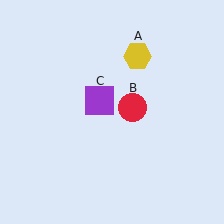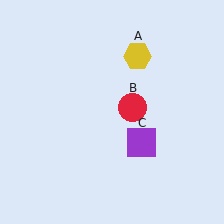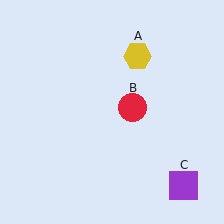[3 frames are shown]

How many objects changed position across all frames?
1 object changed position: purple square (object C).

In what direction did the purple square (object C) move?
The purple square (object C) moved down and to the right.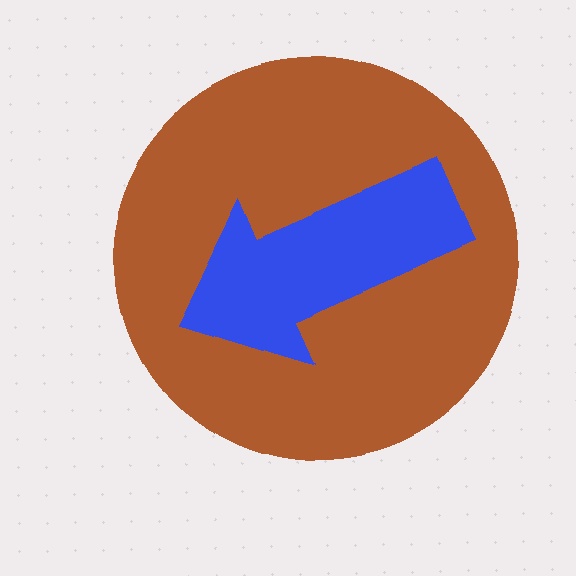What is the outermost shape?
The brown circle.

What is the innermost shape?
The blue arrow.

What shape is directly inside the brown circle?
The blue arrow.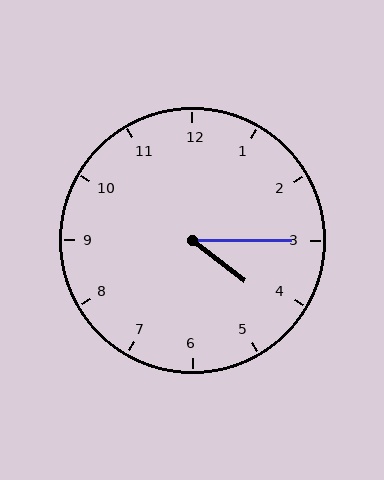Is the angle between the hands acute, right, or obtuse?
It is acute.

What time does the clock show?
4:15.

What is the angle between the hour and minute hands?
Approximately 38 degrees.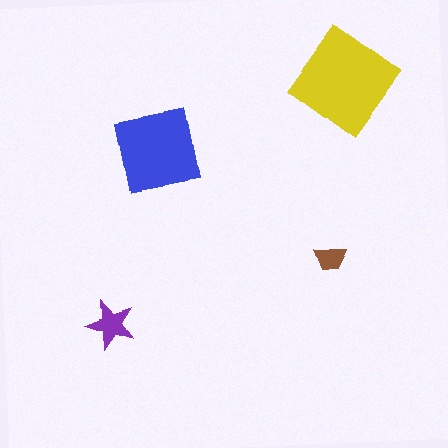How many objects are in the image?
There are 4 objects in the image.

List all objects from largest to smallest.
The yellow diamond, the blue square, the purple star, the brown trapezoid.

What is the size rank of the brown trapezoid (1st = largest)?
4th.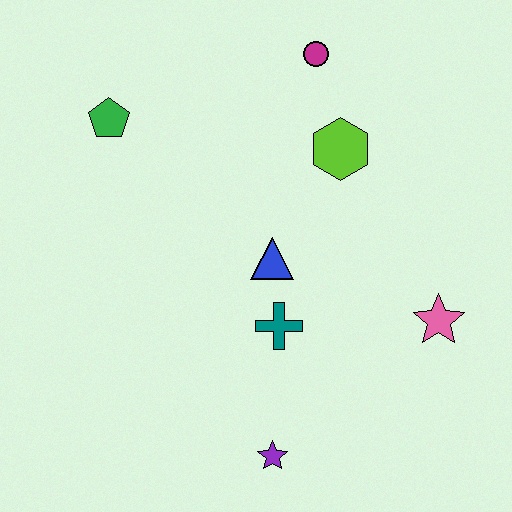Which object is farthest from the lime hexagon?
The purple star is farthest from the lime hexagon.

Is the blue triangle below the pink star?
No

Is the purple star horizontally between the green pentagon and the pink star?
Yes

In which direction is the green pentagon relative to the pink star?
The green pentagon is to the left of the pink star.